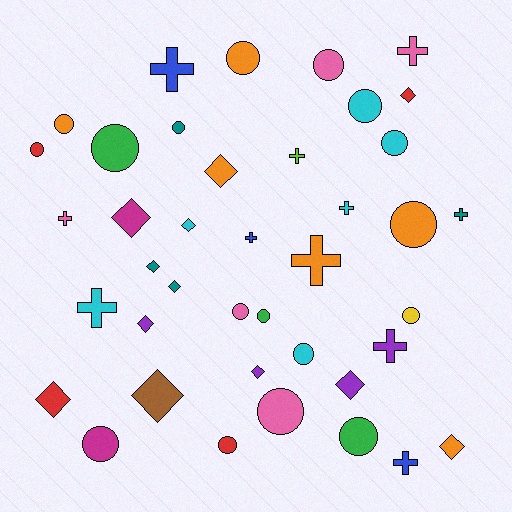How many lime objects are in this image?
There is 1 lime object.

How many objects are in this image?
There are 40 objects.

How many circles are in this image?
There are 17 circles.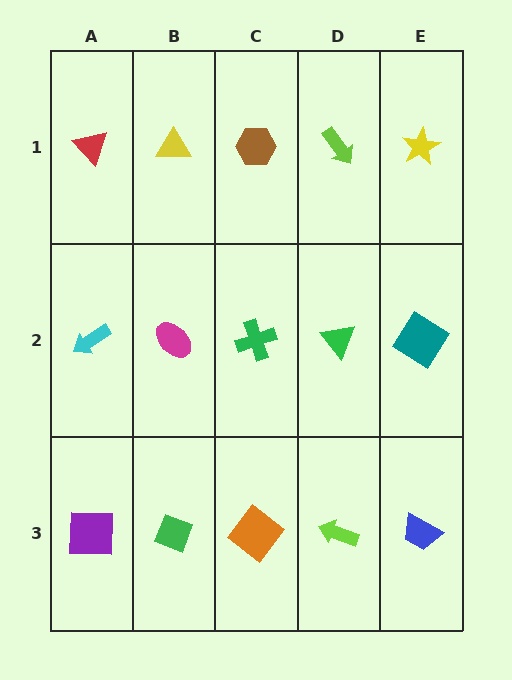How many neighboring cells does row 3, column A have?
2.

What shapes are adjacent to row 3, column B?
A magenta ellipse (row 2, column B), a purple square (row 3, column A), an orange diamond (row 3, column C).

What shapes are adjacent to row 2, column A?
A red triangle (row 1, column A), a purple square (row 3, column A), a magenta ellipse (row 2, column B).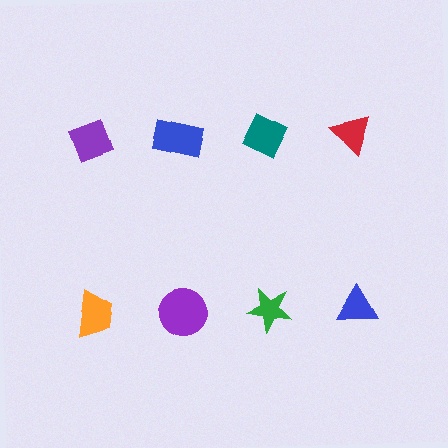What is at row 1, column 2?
A blue rectangle.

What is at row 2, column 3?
A green star.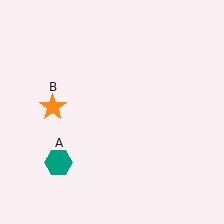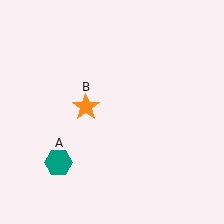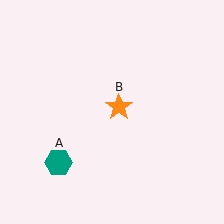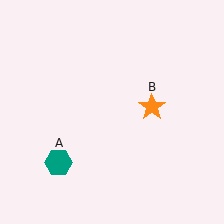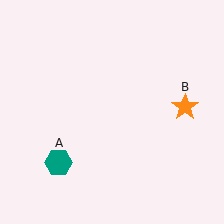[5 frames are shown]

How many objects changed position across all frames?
1 object changed position: orange star (object B).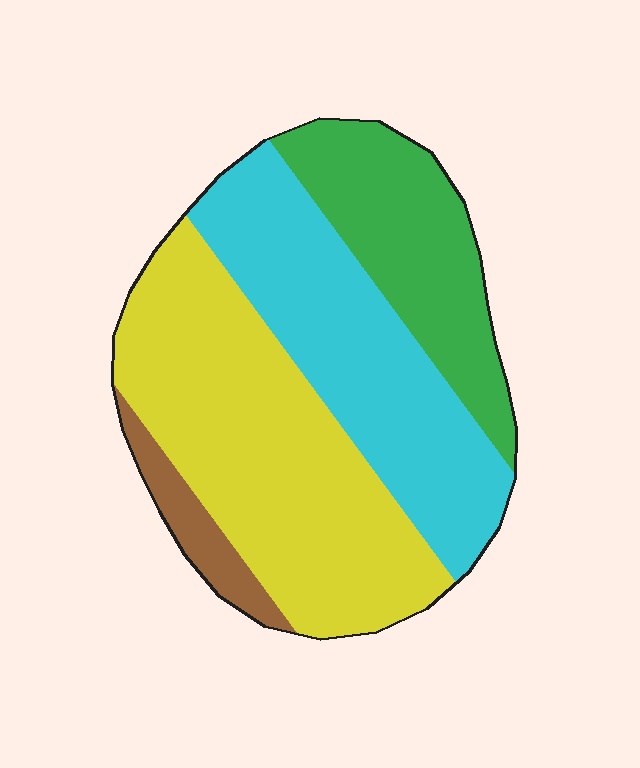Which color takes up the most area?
Yellow, at roughly 40%.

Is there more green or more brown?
Green.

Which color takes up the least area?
Brown, at roughly 5%.